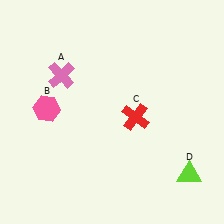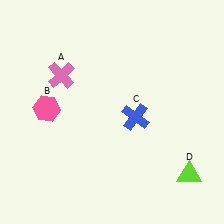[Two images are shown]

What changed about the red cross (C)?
In Image 1, C is red. In Image 2, it changed to blue.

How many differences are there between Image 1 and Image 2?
There is 1 difference between the two images.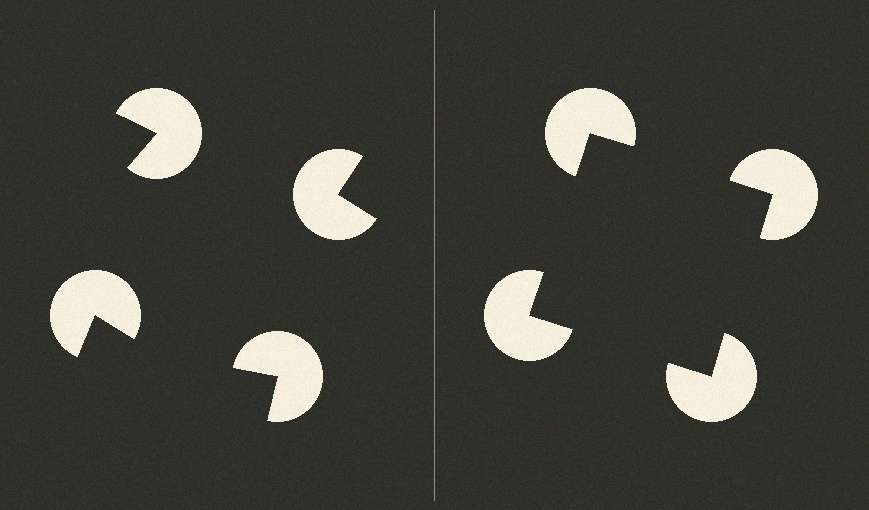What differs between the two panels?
The pac-man discs are positioned identically on both sides; only the wedge orientations differ. On the right they align to a square; on the left they are misaligned.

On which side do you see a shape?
An illusory square appears on the right side. On the left side the wedge cuts are rotated, so no coherent shape forms.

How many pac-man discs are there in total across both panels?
8 — 4 on each side.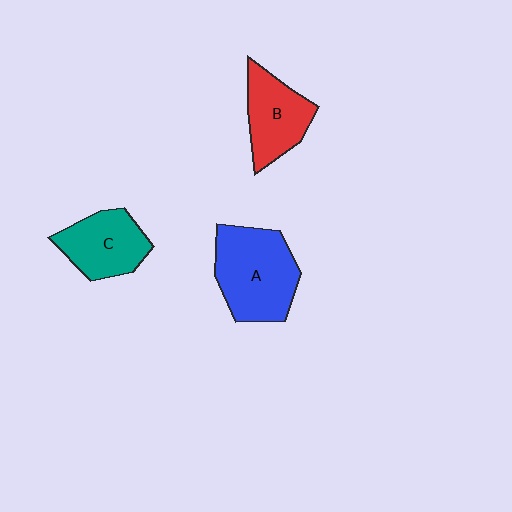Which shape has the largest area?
Shape A (blue).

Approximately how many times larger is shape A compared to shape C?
Approximately 1.4 times.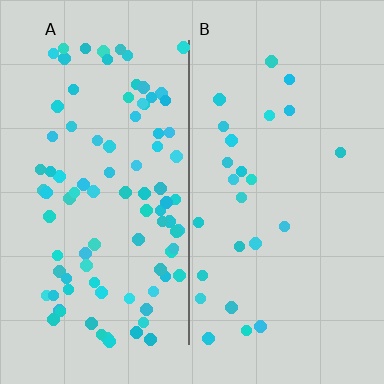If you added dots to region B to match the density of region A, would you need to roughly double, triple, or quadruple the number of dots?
Approximately quadruple.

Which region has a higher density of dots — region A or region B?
A (the left).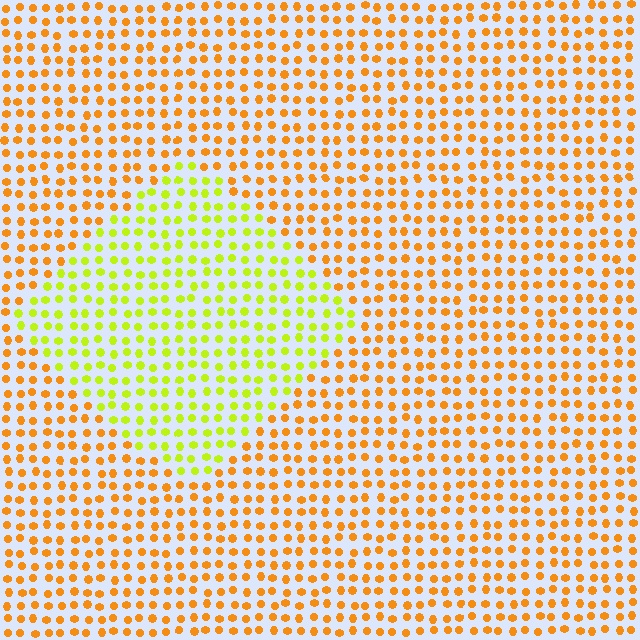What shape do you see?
I see a diamond.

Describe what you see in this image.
The image is filled with small orange elements in a uniform arrangement. A diamond-shaped region is visible where the elements are tinted to a slightly different hue, forming a subtle color boundary.